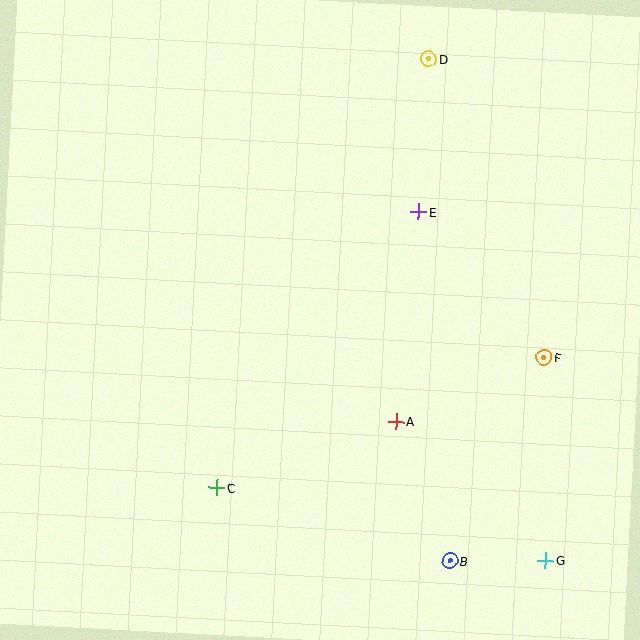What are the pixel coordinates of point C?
Point C is at (217, 488).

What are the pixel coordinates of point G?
Point G is at (546, 561).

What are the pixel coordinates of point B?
Point B is at (450, 561).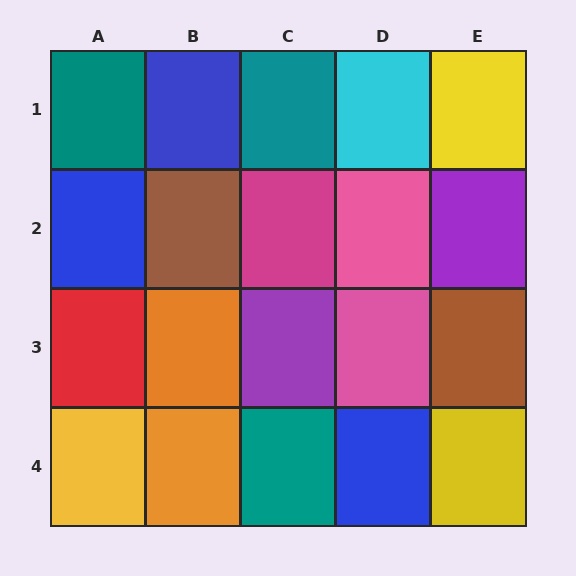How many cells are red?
1 cell is red.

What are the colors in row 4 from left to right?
Yellow, orange, teal, blue, yellow.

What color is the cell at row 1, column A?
Teal.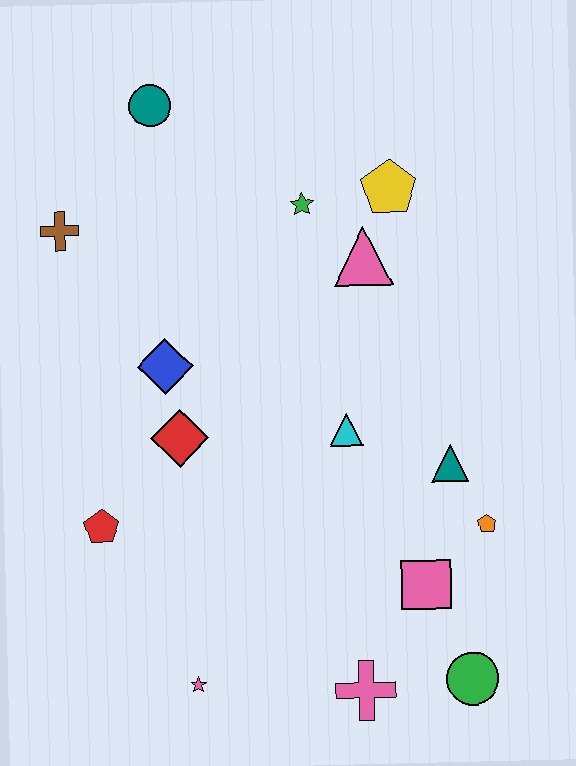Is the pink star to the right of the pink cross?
No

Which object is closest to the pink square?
The orange pentagon is closest to the pink square.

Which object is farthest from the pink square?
The teal circle is farthest from the pink square.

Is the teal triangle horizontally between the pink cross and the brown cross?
No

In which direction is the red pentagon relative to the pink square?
The red pentagon is to the left of the pink square.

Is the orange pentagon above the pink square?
Yes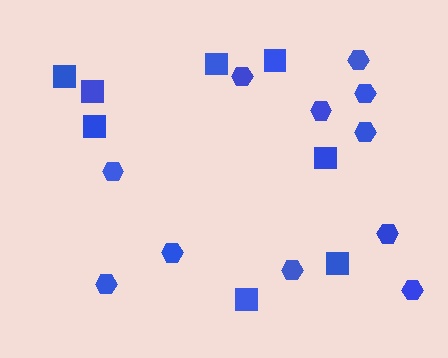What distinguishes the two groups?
There are 2 groups: one group of hexagons (11) and one group of squares (8).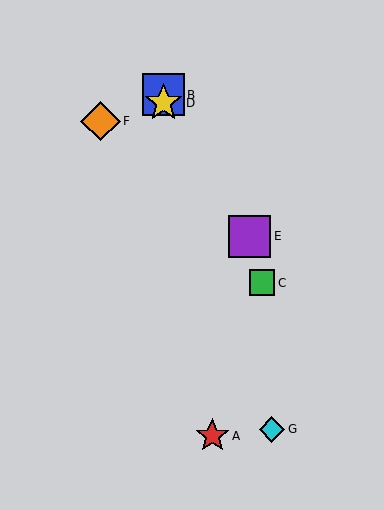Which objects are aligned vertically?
Objects B, D are aligned vertically.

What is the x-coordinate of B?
Object B is at x≈164.